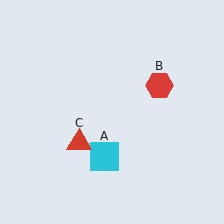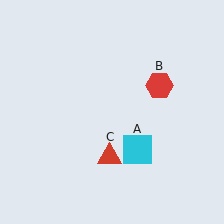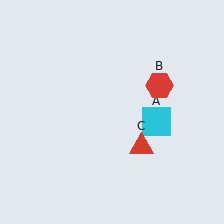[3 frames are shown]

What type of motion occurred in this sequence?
The cyan square (object A), red triangle (object C) rotated counterclockwise around the center of the scene.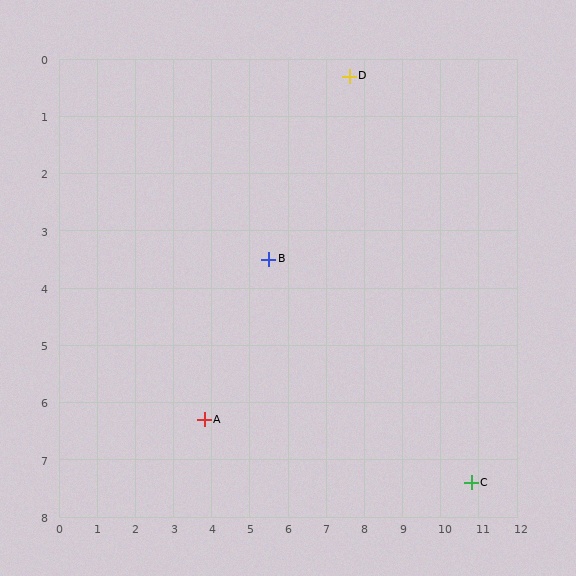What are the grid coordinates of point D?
Point D is at approximately (7.6, 0.3).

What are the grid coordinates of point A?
Point A is at approximately (3.8, 6.3).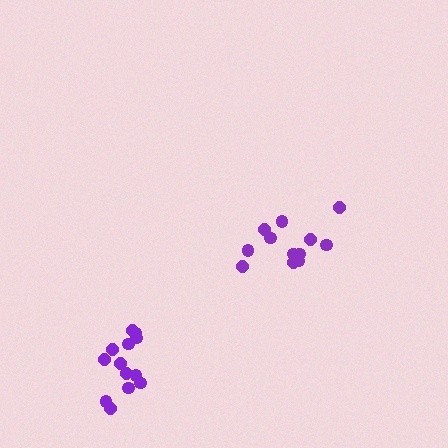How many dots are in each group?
Group 1: 13 dots, Group 2: 12 dots (25 total).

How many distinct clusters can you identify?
There are 2 distinct clusters.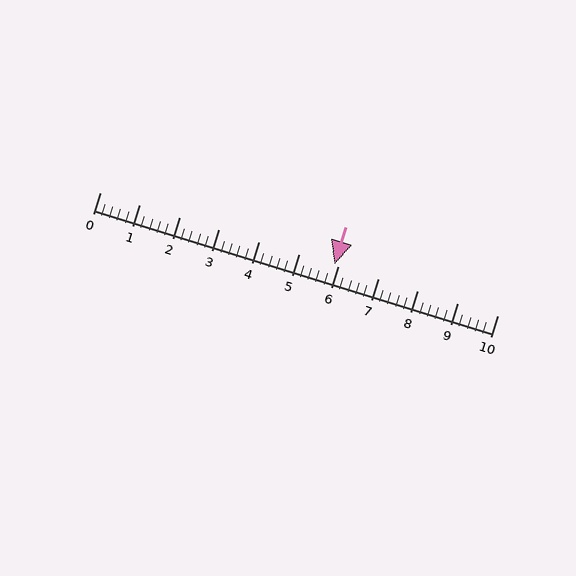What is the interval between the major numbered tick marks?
The major tick marks are spaced 1 units apart.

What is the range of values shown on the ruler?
The ruler shows values from 0 to 10.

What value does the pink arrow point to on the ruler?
The pink arrow points to approximately 5.9.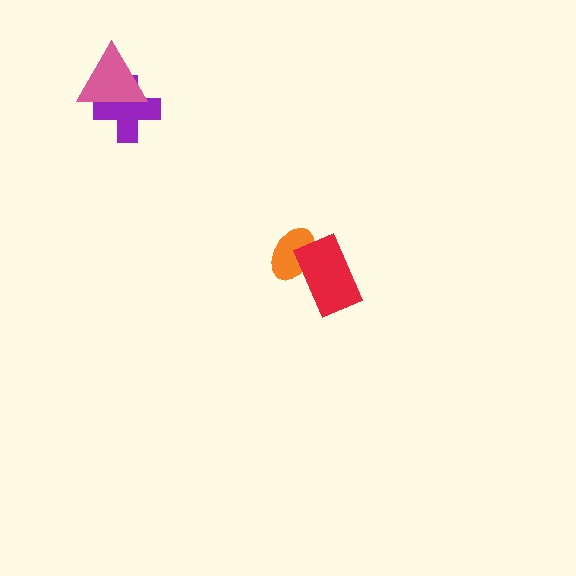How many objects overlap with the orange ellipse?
1 object overlaps with the orange ellipse.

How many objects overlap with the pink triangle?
1 object overlaps with the pink triangle.